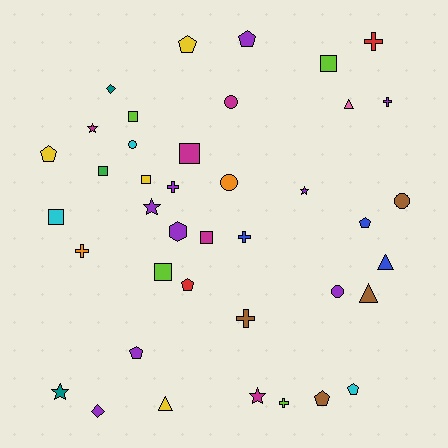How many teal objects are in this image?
There are 2 teal objects.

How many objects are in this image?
There are 40 objects.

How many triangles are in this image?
There are 4 triangles.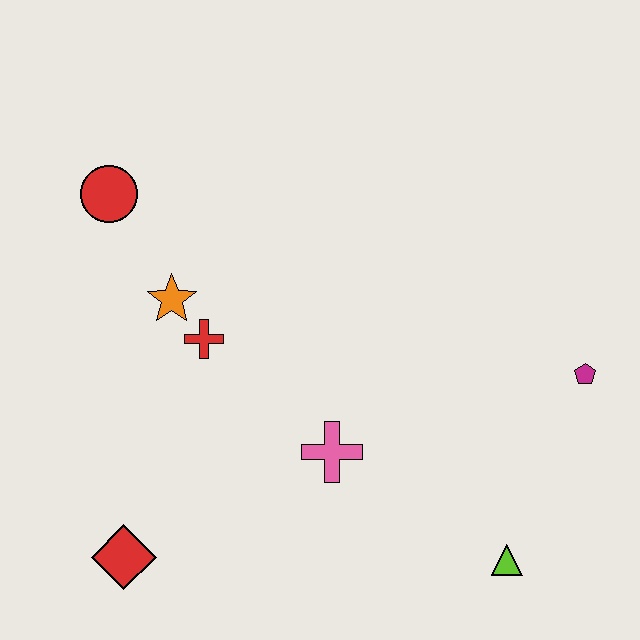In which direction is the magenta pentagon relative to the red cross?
The magenta pentagon is to the right of the red cross.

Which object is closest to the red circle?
The orange star is closest to the red circle.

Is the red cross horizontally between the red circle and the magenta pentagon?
Yes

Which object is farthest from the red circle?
The lime triangle is farthest from the red circle.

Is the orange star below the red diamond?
No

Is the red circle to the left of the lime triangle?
Yes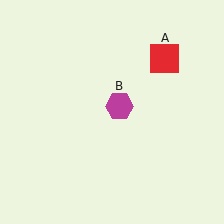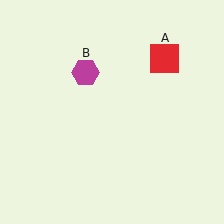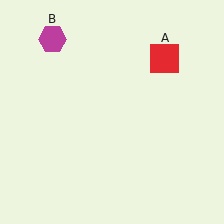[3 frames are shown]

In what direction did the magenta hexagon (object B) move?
The magenta hexagon (object B) moved up and to the left.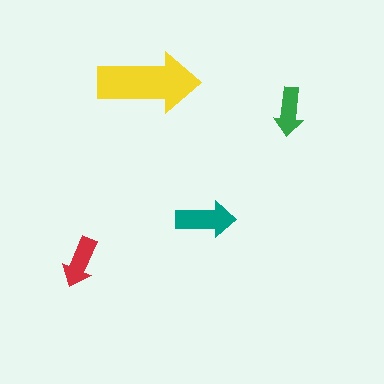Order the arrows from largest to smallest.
the yellow one, the teal one, the red one, the green one.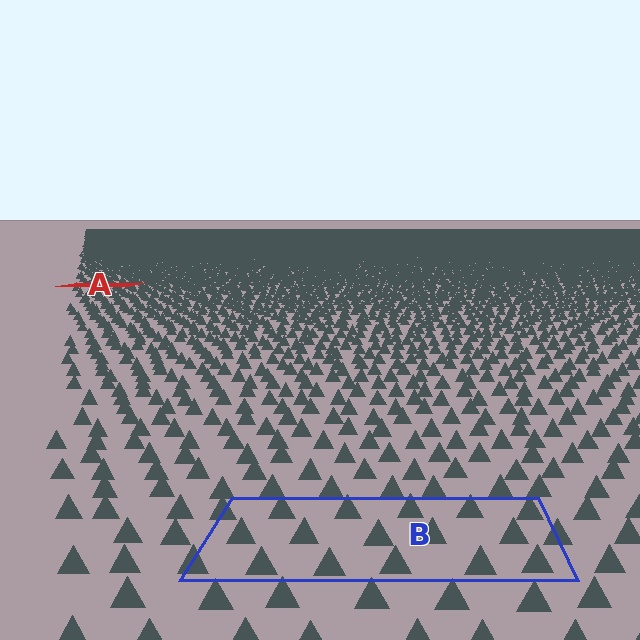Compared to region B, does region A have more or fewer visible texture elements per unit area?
Region A has more texture elements per unit area — they are packed more densely because it is farther away.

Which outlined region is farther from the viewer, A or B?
Region A is farther from the viewer — the texture elements inside it appear smaller and more densely packed.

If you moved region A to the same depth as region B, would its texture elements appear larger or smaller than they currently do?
They would appear larger. At a closer depth, the same texture elements are projected at a bigger on-screen size.